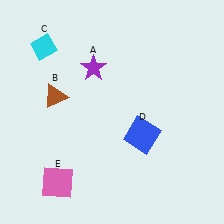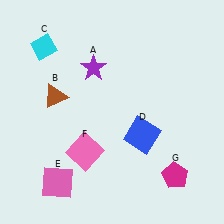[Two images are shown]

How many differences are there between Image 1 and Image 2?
There are 2 differences between the two images.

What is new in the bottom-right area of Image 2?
A magenta pentagon (G) was added in the bottom-right area of Image 2.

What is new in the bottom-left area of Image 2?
A pink square (F) was added in the bottom-left area of Image 2.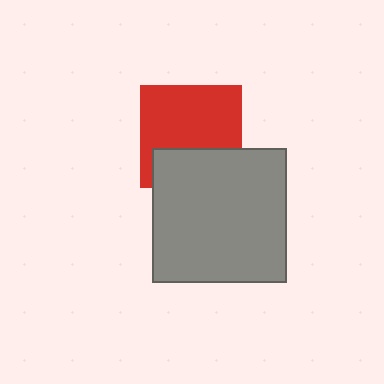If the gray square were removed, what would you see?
You would see the complete red square.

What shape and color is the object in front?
The object in front is a gray square.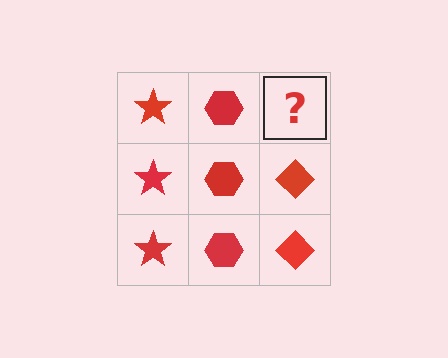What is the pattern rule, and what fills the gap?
The rule is that each column has a consistent shape. The gap should be filled with a red diamond.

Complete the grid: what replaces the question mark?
The question mark should be replaced with a red diamond.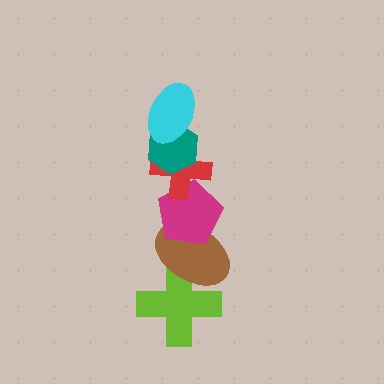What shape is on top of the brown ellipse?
The magenta pentagon is on top of the brown ellipse.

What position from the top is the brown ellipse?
The brown ellipse is 5th from the top.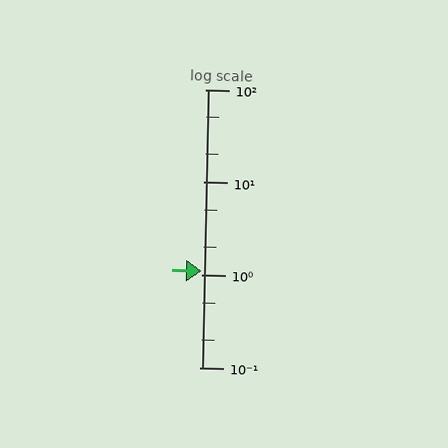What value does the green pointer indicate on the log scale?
The pointer indicates approximately 1.1.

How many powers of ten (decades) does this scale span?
The scale spans 3 decades, from 0.1 to 100.